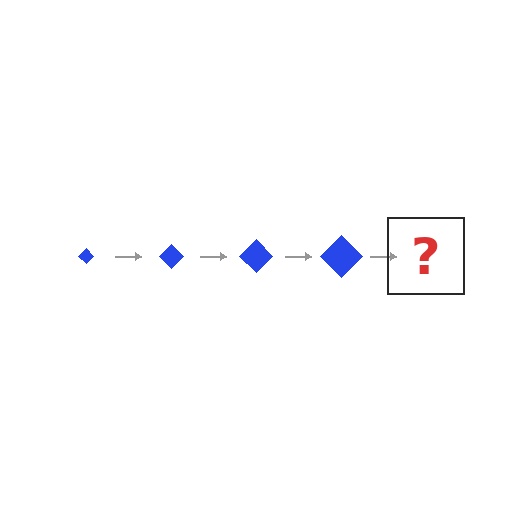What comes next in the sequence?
The next element should be a blue diamond, larger than the previous one.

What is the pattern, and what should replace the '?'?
The pattern is that the diamond gets progressively larger each step. The '?' should be a blue diamond, larger than the previous one.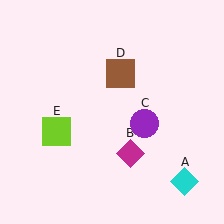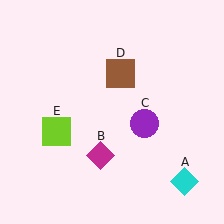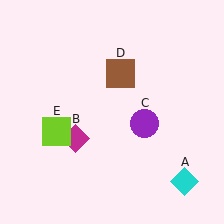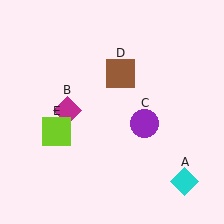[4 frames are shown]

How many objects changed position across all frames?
1 object changed position: magenta diamond (object B).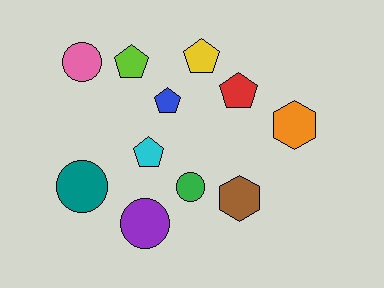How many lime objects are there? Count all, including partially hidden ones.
There is 1 lime object.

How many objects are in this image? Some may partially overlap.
There are 11 objects.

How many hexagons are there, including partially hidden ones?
There are 2 hexagons.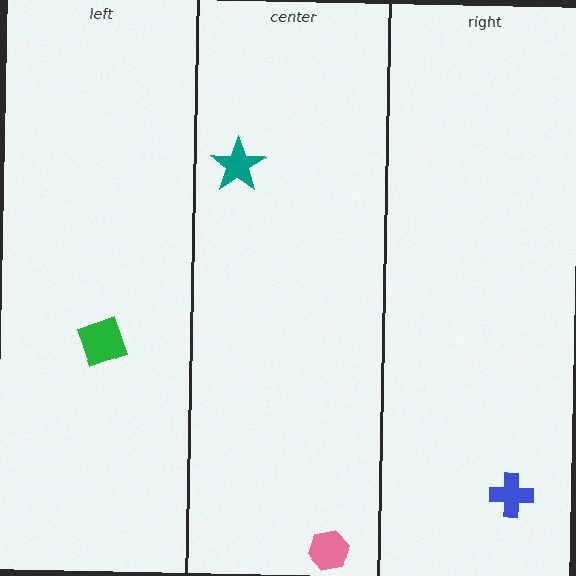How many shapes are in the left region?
1.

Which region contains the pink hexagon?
The center region.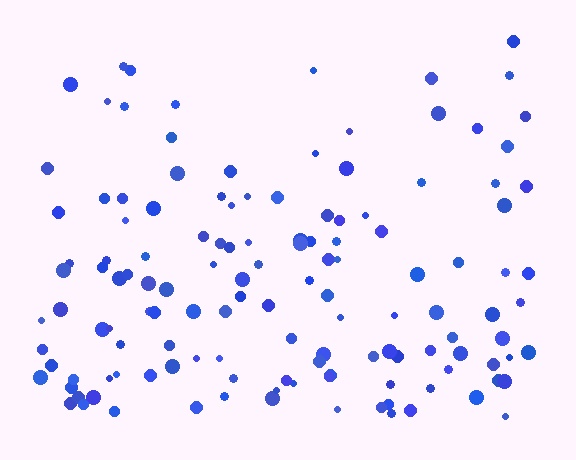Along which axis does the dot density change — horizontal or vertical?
Vertical.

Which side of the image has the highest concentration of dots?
The bottom.